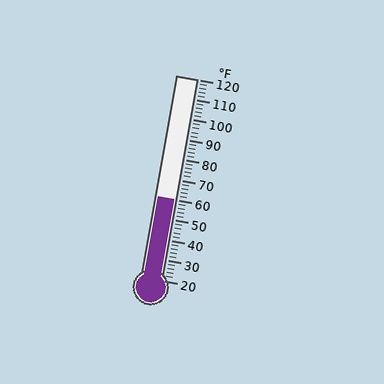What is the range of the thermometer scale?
The thermometer scale ranges from 20°F to 120°F.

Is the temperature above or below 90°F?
The temperature is below 90°F.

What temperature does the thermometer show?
The thermometer shows approximately 60°F.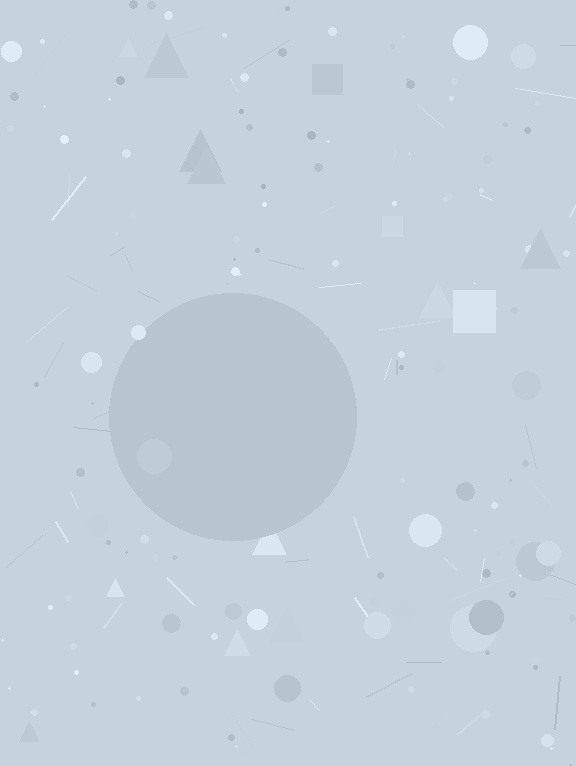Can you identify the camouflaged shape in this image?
The camouflaged shape is a circle.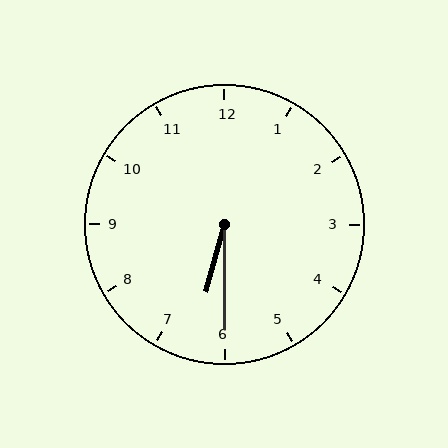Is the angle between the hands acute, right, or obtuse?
It is acute.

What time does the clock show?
6:30.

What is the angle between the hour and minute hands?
Approximately 15 degrees.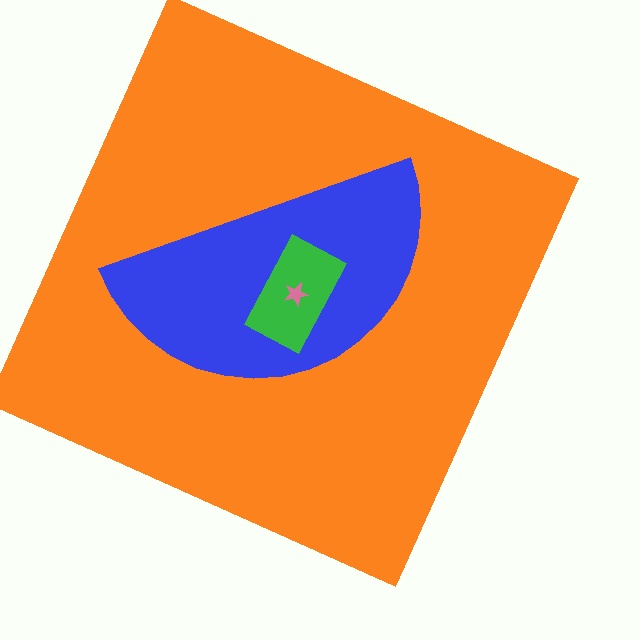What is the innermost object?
The pink star.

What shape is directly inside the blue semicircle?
The green rectangle.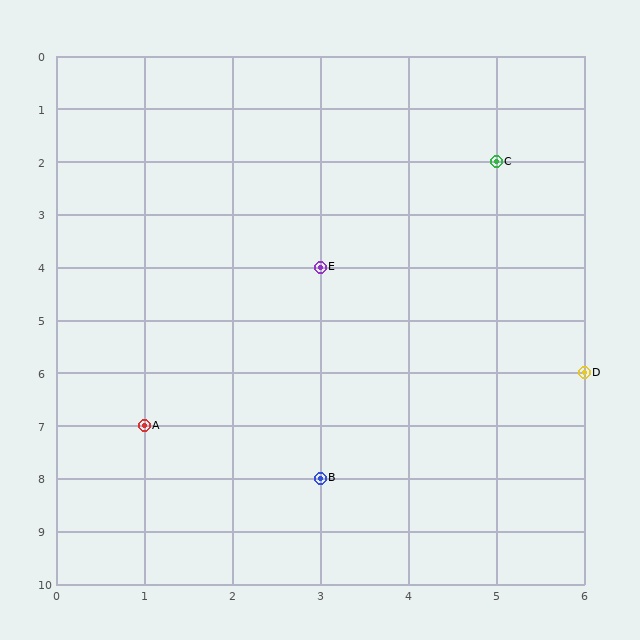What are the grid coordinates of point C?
Point C is at grid coordinates (5, 2).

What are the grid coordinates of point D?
Point D is at grid coordinates (6, 6).